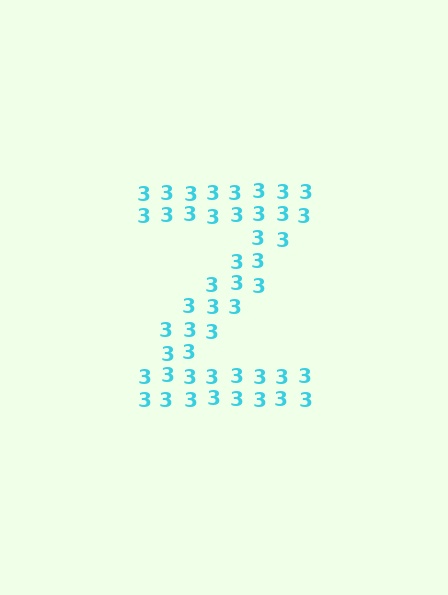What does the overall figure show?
The overall figure shows the letter Z.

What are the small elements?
The small elements are digit 3's.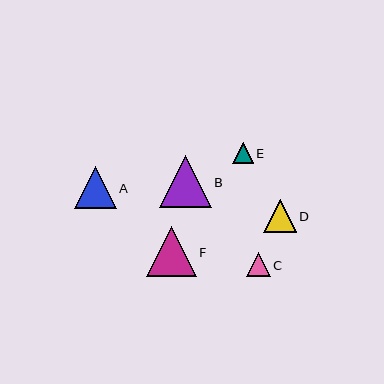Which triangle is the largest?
Triangle B is the largest with a size of approximately 52 pixels.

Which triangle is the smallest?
Triangle E is the smallest with a size of approximately 21 pixels.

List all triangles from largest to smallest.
From largest to smallest: B, F, A, D, C, E.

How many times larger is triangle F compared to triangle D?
Triangle F is approximately 1.5 times the size of triangle D.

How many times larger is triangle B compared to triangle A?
Triangle B is approximately 1.2 times the size of triangle A.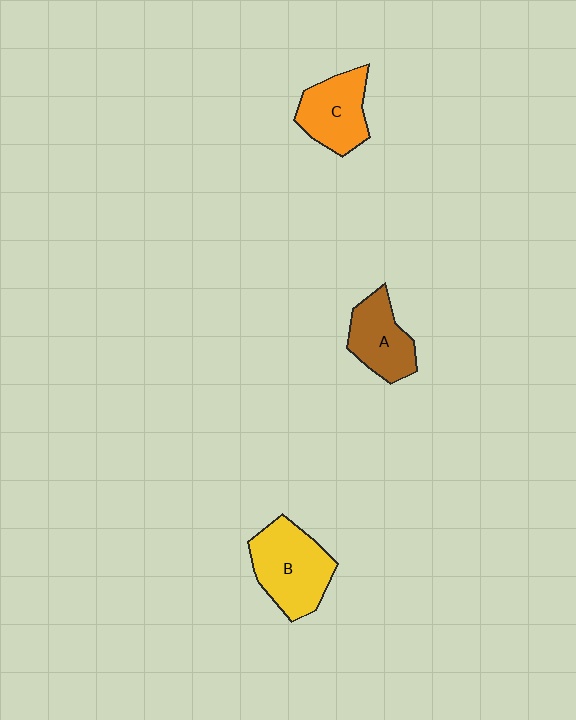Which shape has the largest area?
Shape B (yellow).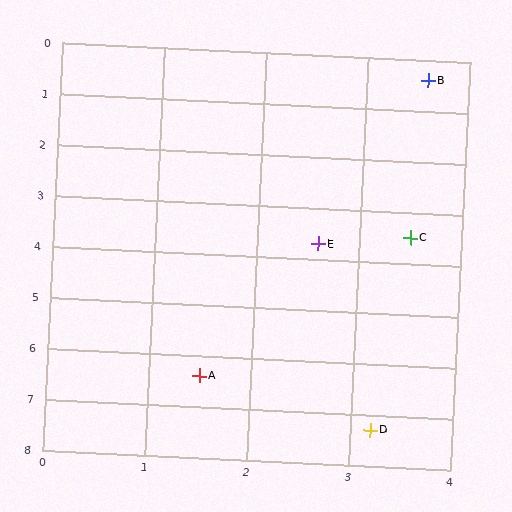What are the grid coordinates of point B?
Point B is at approximately (3.6, 0.4).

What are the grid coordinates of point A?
Point A is at approximately (1.5, 6.4).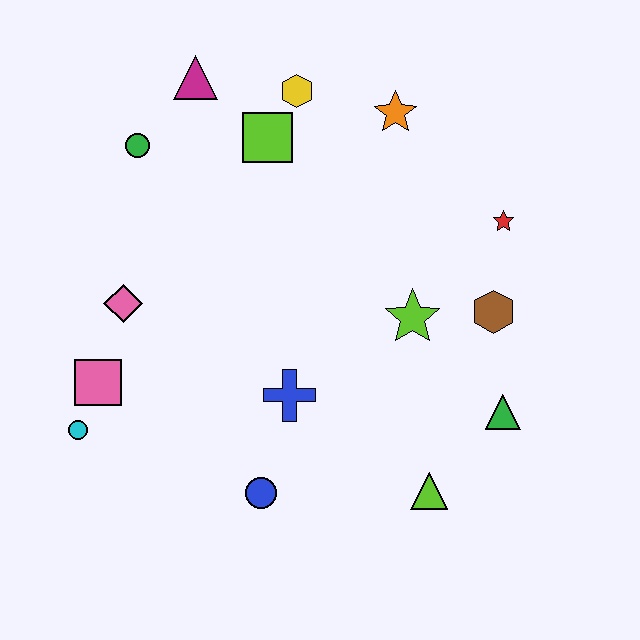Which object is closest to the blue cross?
The blue circle is closest to the blue cross.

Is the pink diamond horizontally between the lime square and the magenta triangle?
No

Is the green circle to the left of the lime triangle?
Yes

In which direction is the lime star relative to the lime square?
The lime star is below the lime square.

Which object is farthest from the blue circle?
The magenta triangle is farthest from the blue circle.